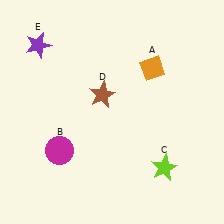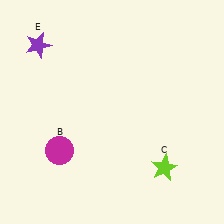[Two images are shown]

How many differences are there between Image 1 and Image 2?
There are 2 differences between the two images.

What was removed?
The brown star (D), the orange diamond (A) were removed in Image 2.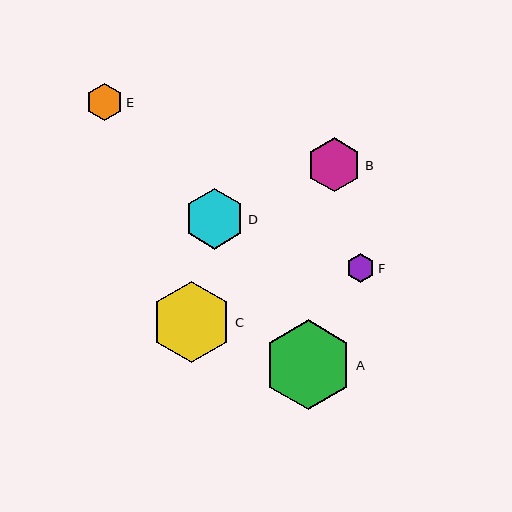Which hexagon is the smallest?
Hexagon F is the smallest with a size of approximately 29 pixels.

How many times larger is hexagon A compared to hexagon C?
Hexagon A is approximately 1.1 times the size of hexagon C.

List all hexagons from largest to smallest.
From largest to smallest: A, C, D, B, E, F.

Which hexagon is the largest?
Hexagon A is the largest with a size of approximately 90 pixels.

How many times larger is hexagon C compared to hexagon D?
Hexagon C is approximately 1.3 times the size of hexagon D.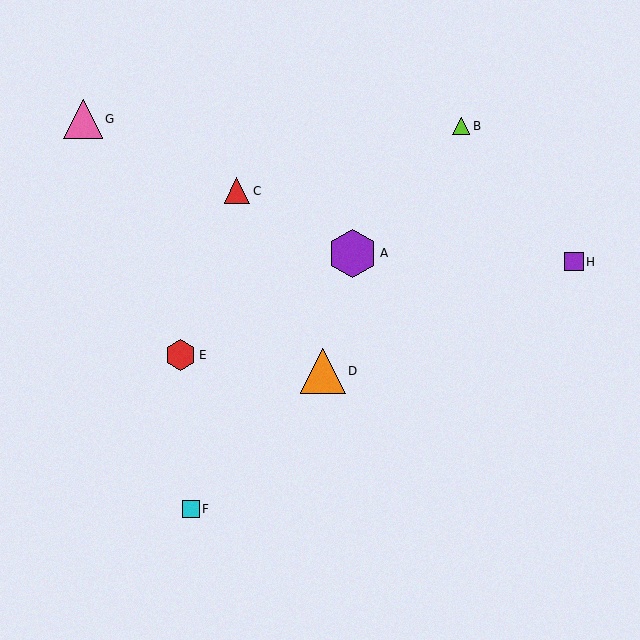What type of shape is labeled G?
Shape G is a pink triangle.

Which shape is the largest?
The purple hexagon (labeled A) is the largest.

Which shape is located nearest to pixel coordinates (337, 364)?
The orange triangle (labeled D) at (323, 371) is nearest to that location.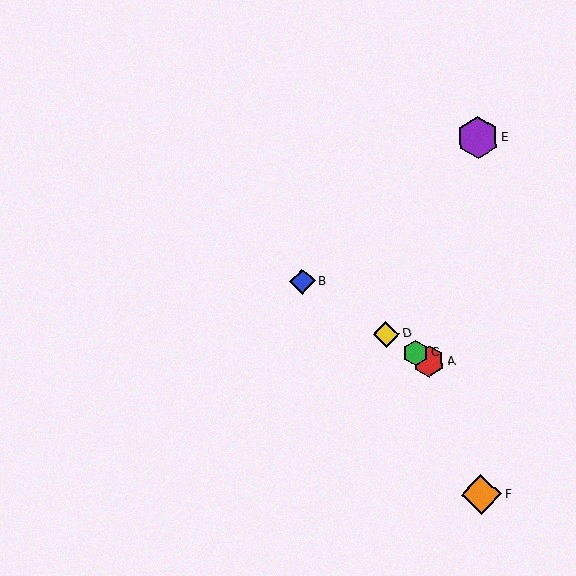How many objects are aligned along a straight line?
4 objects (A, B, C, D) are aligned along a straight line.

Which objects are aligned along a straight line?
Objects A, B, C, D are aligned along a straight line.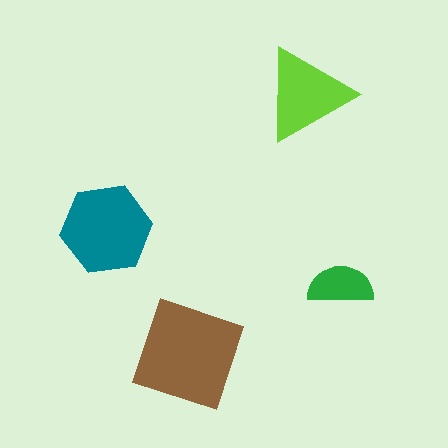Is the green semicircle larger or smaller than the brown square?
Smaller.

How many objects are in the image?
There are 4 objects in the image.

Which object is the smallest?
The green semicircle.